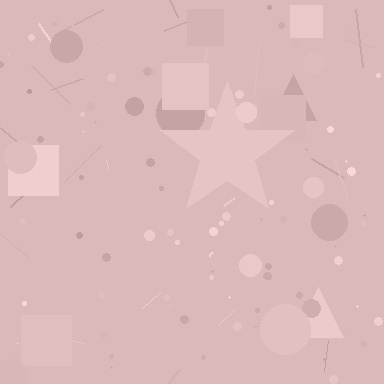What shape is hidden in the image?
A star is hidden in the image.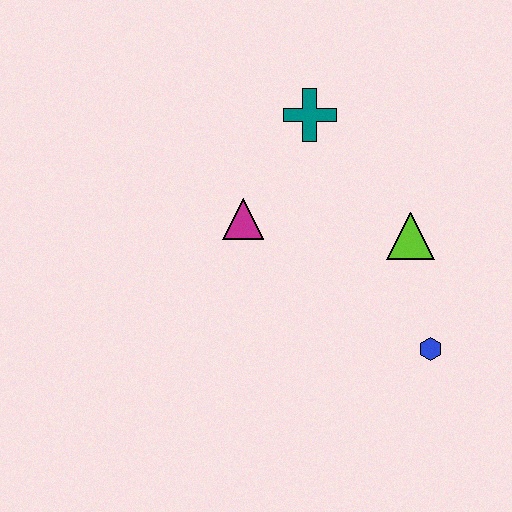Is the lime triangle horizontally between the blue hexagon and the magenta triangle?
Yes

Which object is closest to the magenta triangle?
The teal cross is closest to the magenta triangle.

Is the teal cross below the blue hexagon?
No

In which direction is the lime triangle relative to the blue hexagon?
The lime triangle is above the blue hexagon.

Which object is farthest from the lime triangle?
The magenta triangle is farthest from the lime triangle.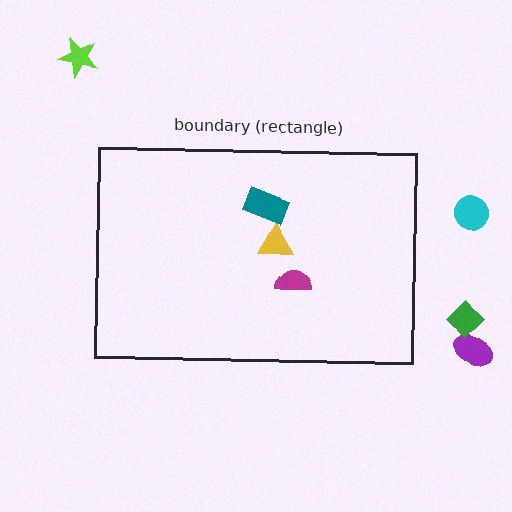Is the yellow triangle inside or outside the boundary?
Inside.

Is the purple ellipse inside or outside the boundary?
Outside.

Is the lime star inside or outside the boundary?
Outside.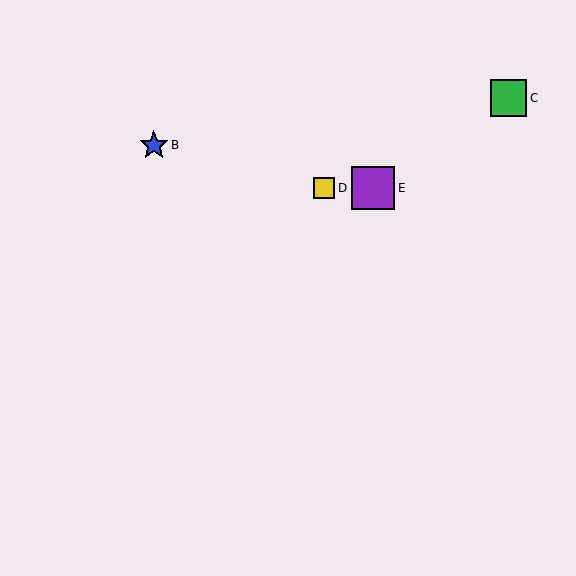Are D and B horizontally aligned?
No, D is at y≈188 and B is at y≈145.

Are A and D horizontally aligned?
Yes, both are at y≈188.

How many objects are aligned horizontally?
3 objects (A, D, E) are aligned horizontally.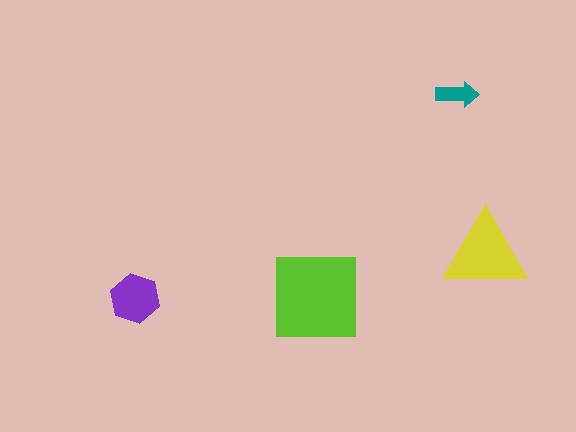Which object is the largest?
The lime square.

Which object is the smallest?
The teal arrow.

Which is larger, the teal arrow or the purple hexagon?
The purple hexagon.